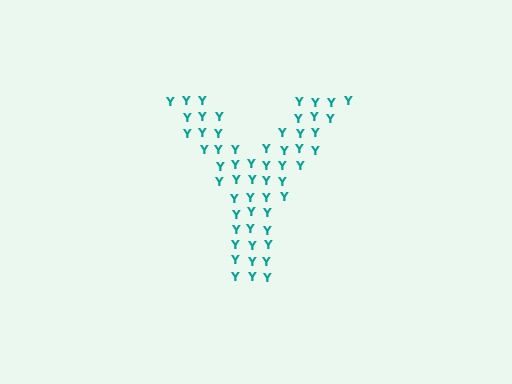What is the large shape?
The large shape is the letter Y.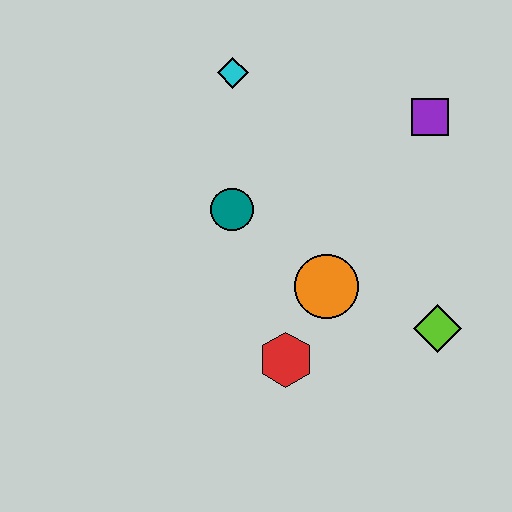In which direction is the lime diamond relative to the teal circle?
The lime diamond is to the right of the teal circle.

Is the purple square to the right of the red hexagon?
Yes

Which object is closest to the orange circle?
The red hexagon is closest to the orange circle.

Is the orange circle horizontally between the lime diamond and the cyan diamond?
Yes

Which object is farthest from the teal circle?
The lime diamond is farthest from the teal circle.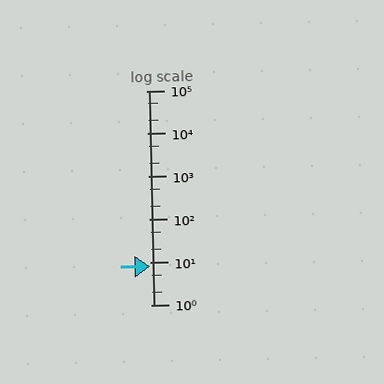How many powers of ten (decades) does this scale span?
The scale spans 5 decades, from 1 to 100000.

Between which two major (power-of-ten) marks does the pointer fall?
The pointer is between 1 and 10.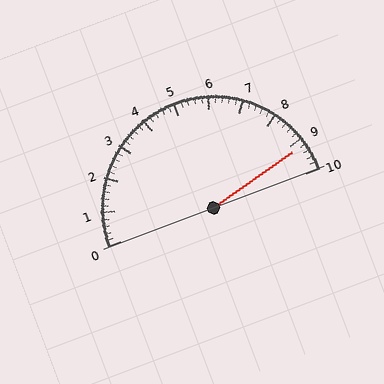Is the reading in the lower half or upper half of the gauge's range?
The reading is in the upper half of the range (0 to 10).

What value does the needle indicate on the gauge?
The needle indicates approximately 9.2.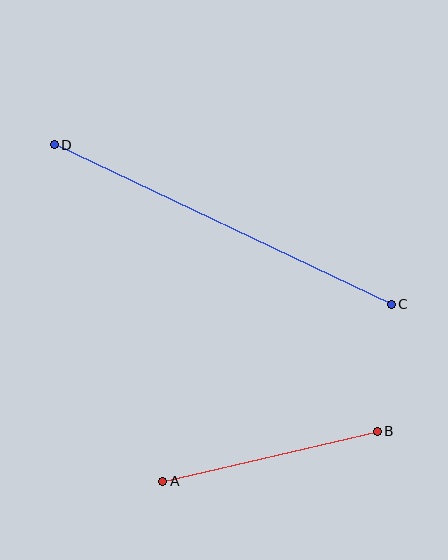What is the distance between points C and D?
The distance is approximately 373 pixels.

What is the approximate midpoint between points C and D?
The midpoint is at approximately (223, 224) pixels.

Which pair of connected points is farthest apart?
Points C and D are farthest apart.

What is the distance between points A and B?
The distance is approximately 220 pixels.